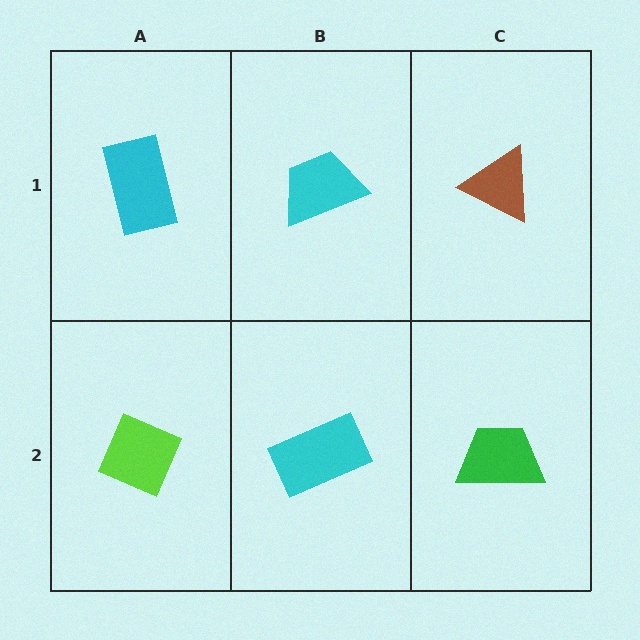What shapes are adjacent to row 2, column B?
A cyan trapezoid (row 1, column B), a lime diamond (row 2, column A), a green trapezoid (row 2, column C).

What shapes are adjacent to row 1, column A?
A lime diamond (row 2, column A), a cyan trapezoid (row 1, column B).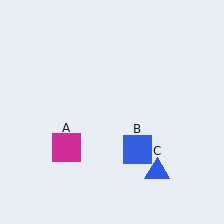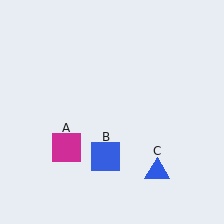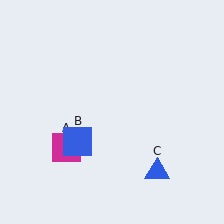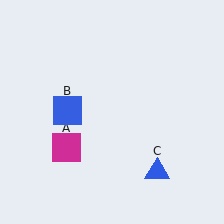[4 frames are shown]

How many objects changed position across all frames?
1 object changed position: blue square (object B).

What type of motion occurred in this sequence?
The blue square (object B) rotated clockwise around the center of the scene.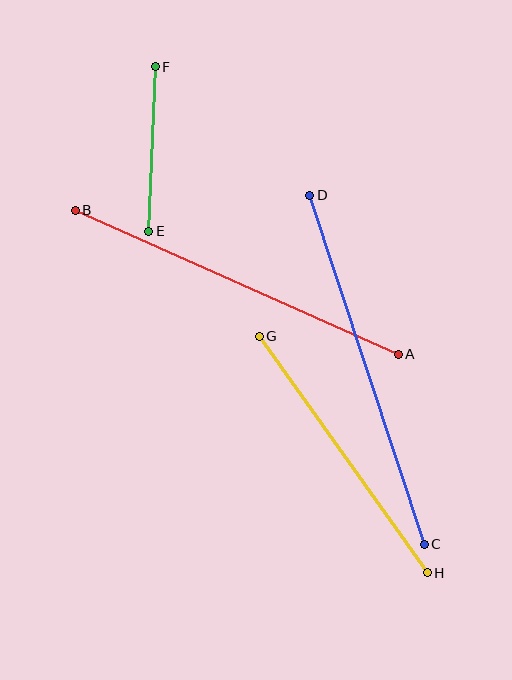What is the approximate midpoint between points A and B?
The midpoint is at approximately (237, 282) pixels.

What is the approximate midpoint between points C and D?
The midpoint is at approximately (367, 370) pixels.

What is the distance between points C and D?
The distance is approximately 367 pixels.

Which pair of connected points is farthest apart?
Points C and D are farthest apart.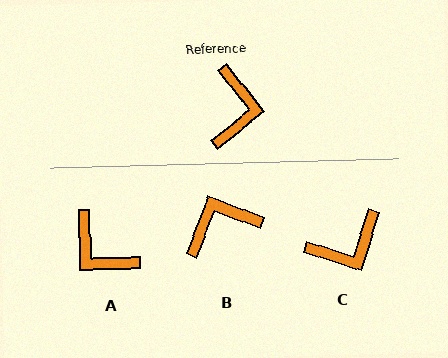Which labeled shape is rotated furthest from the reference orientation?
A, about 127 degrees away.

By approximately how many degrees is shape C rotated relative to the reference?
Approximately 57 degrees clockwise.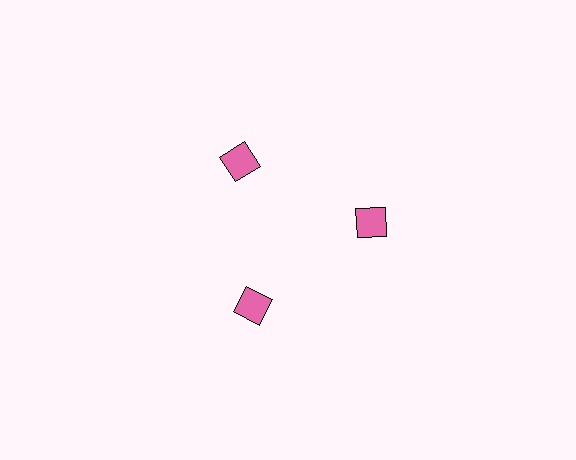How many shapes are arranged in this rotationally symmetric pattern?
There are 3 shapes, arranged in 3 groups of 1.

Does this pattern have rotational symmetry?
Yes, this pattern has 3-fold rotational symmetry. It looks the same after rotating 120 degrees around the center.